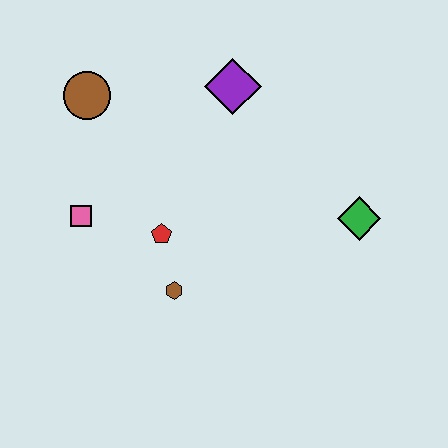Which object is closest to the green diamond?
The purple diamond is closest to the green diamond.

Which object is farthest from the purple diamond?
The brown hexagon is farthest from the purple diamond.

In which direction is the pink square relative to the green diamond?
The pink square is to the left of the green diamond.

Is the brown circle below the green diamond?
No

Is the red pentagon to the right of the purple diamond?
No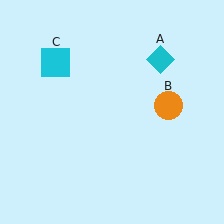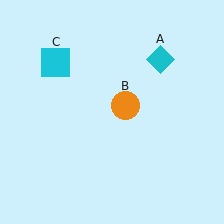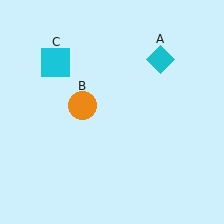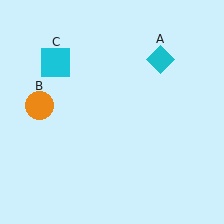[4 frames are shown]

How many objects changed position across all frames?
1 object changed position: orange circle (object B).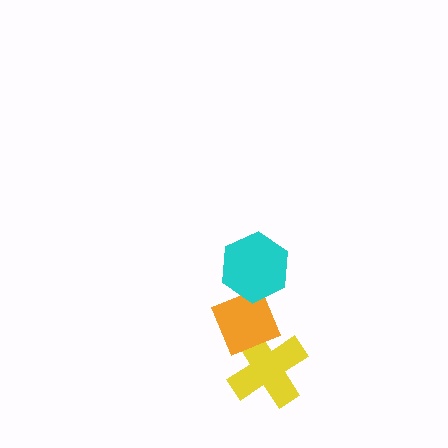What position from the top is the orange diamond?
The orange diamond is 2nd from the top.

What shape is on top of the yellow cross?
The orange diamond is on top of the yellow cross.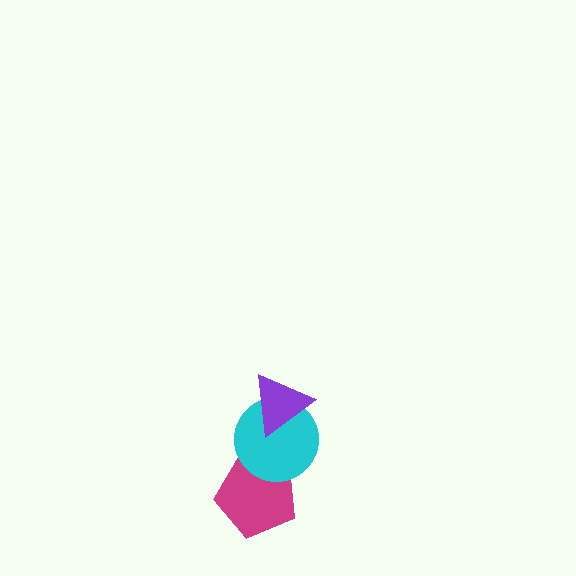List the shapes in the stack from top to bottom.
From top to bottom: the purple triangle, the cyan circle, the magenta pentagon.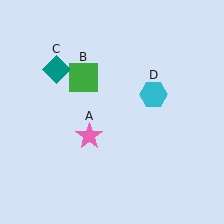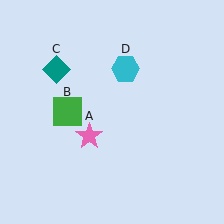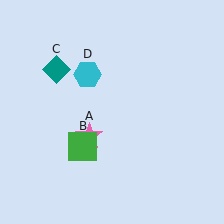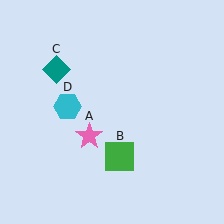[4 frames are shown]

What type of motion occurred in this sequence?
The green square (object B), cyan hexagon (object D) rotated counterclockwise around the center of the scene.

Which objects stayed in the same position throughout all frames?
Pink star (object A) and teal diamond (object C) remained stationary.